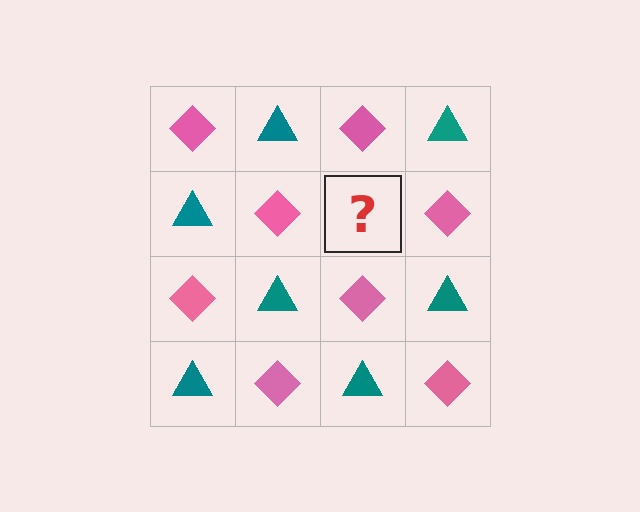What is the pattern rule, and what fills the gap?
The rule is that it alternates pink diamond and teal triangle in a checkerboard pattern. The gap should be filled with a teal triangle.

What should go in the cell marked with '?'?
The missing cell should contain a teal triangle.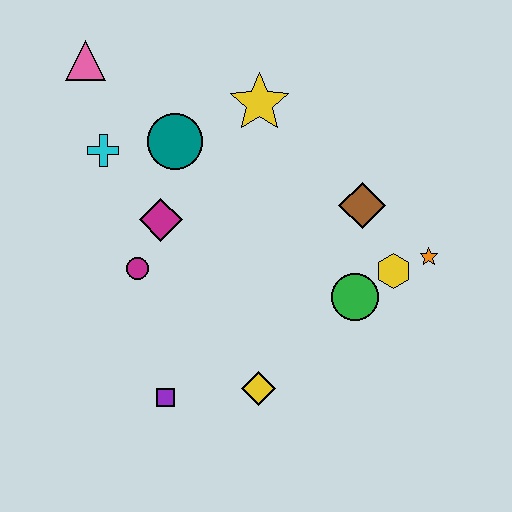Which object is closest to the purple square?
The yellow diamond is closest to the purple square.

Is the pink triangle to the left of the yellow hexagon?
Yes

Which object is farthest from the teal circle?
The orange star is farthest from the teal circle.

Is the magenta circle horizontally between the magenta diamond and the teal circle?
No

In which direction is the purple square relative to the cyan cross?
The purple square is below the cyan cross.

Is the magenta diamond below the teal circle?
Yes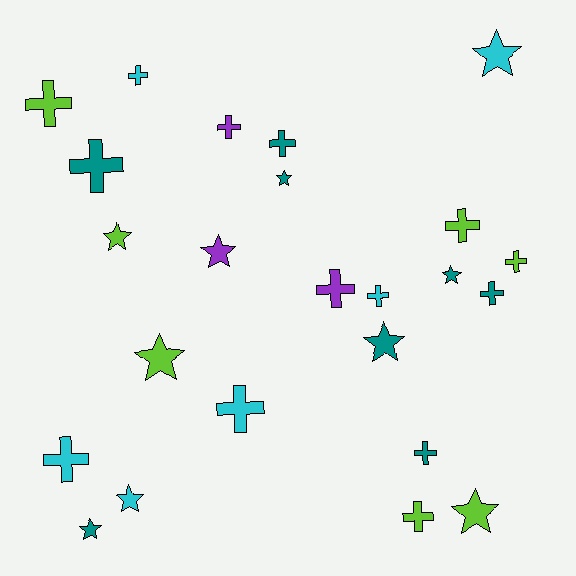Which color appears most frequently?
Teal, with 8 objects.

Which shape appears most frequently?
Cross, with 14 objects.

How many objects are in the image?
There are 24 objects.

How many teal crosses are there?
There are 4 teal crosses.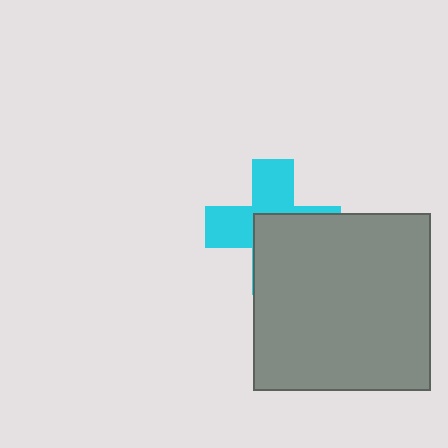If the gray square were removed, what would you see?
You would see the complete cyan cross.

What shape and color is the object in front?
The object in front is a gray square.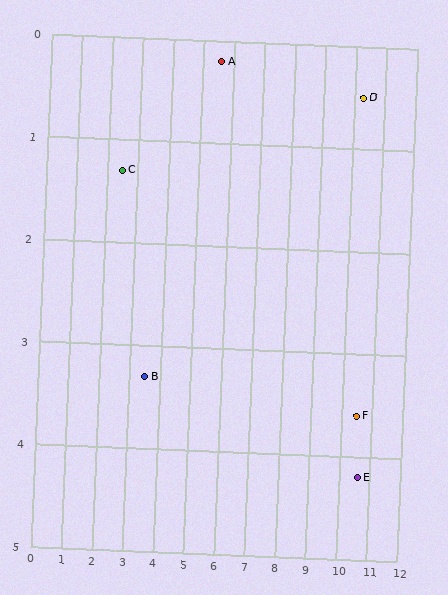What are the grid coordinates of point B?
Point B is at approximately (3.5, 3.3).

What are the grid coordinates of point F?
Point F is at approximately (10.5, 3.6).